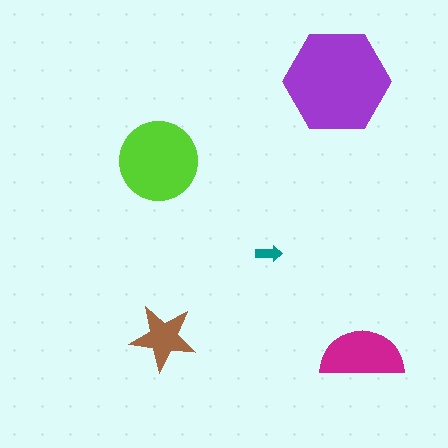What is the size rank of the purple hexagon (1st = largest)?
1st.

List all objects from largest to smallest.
The purple hexagon, the lime circle, the magenta semicircle, the brown star, the teal arrow.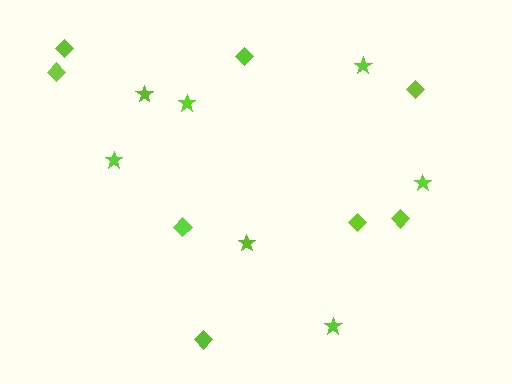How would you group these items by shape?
There are 2 groups: one group of stars (7) and one group of diamonds (8).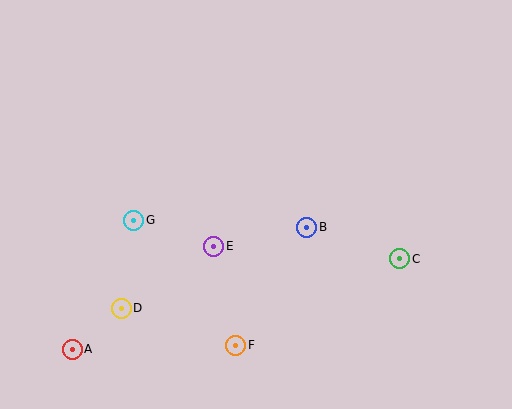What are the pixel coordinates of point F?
Point F is at (236, 345).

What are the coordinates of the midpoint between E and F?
The midpoint between E and F is at (225, 296).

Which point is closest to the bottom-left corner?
Point A is closest to the bottom-left corner.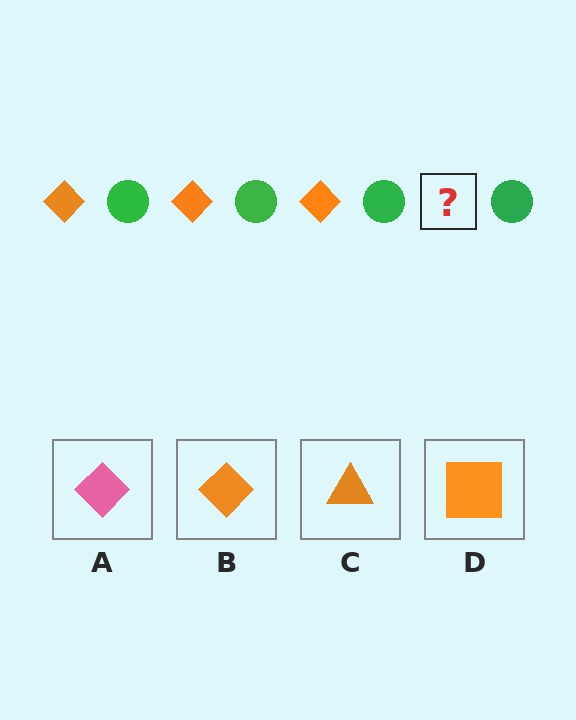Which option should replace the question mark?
Option B.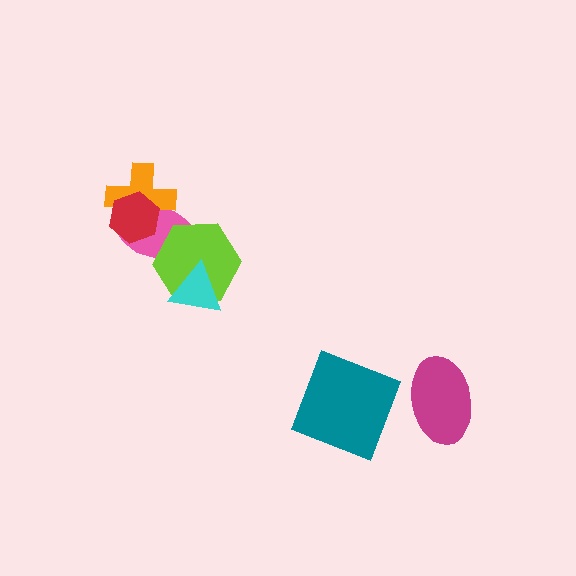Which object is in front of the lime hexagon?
The cyan triangle is in front of the lime hexagon.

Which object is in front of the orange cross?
The red hexagon is in front of the orange cross.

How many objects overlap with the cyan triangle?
1 object overlaps with the cyan triangle.